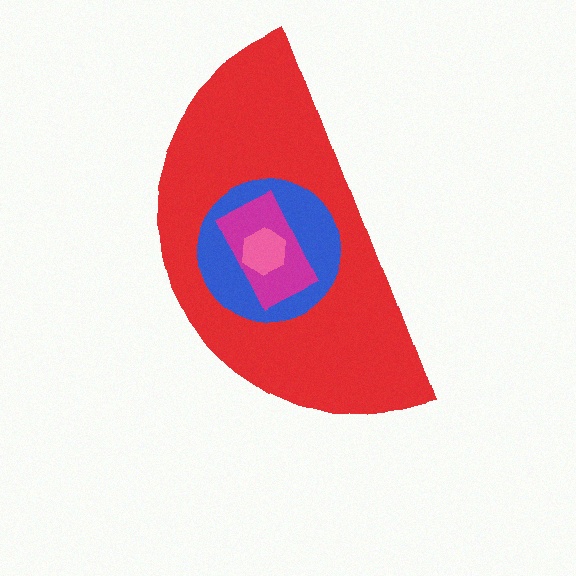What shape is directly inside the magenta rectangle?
The pink hexagon.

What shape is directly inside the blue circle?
The magenta rectangle.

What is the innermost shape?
The pink hexagon.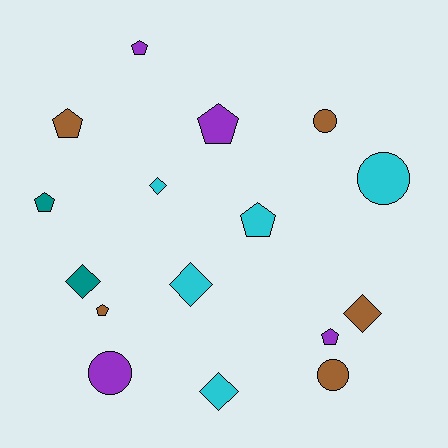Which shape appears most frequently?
Pentagon, with 7 objects.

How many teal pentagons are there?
There is 1 teal pentagon.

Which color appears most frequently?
Brown, with 5 objects.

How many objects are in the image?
There are 16 objects.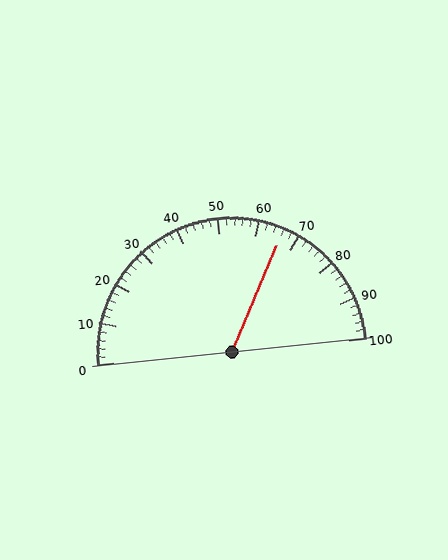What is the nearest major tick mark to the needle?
The nearest major tick mark is 70.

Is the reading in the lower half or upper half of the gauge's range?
The reading is in the upper half of the range (0 to 100).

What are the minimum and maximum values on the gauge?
The gauge ranges from 0 to 100.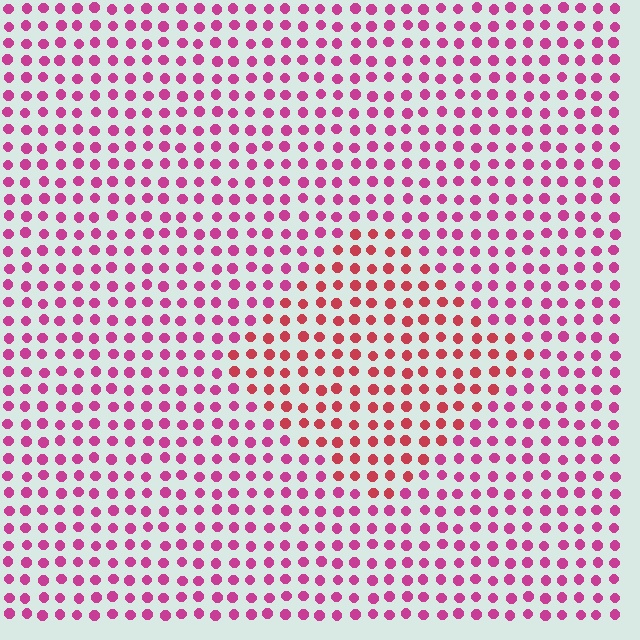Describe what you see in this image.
The image is filled with small magenta elements in a uniform arrangement. A diamond-shaped region is visible where the elements are tinted to a slightly different hue, forming a subtle color boundary.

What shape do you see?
I see a diamond.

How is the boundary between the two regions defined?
The boundary is defined purely by a slight shift in hue (about 30 degrees). Spacing, size, and orientation are identical on both sides.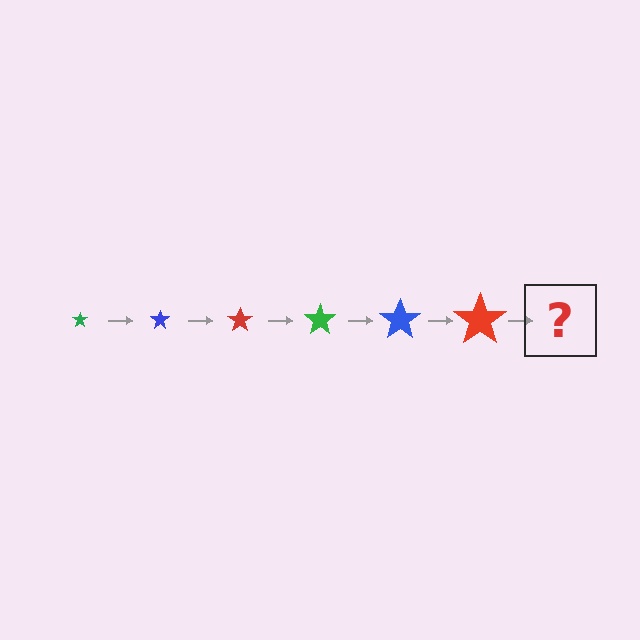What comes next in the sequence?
The next element should be a green star, larger than the previous one.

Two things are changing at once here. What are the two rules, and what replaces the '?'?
The two rules are that the star grows larger each step and the color cycles through green, blue, and red. The '?' should be a green star, larger than the previous one.